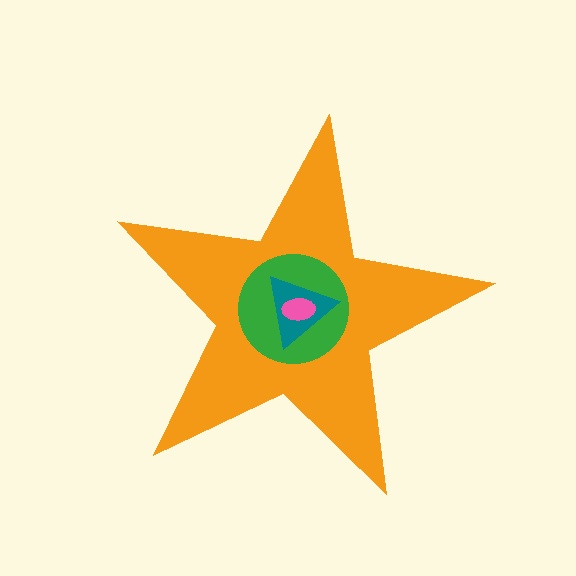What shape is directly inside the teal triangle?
The pink ellipse.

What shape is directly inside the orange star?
The green circle.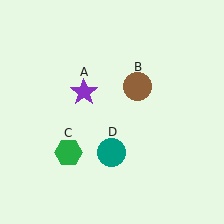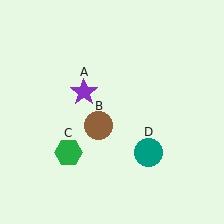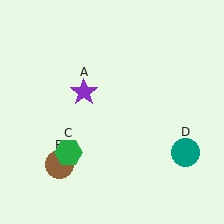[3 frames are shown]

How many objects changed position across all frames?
2 objects changed position: brown circle (object B), teal circle (object D).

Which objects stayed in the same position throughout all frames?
Purple star (object A) and green hexagon (object C) remained stationary.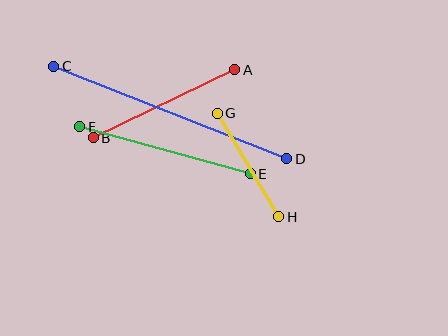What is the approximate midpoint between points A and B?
The midpoint is at approximately (164, 104) pixels.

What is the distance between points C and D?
The distance is approximately 250 pixels.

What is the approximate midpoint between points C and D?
The midpoint is at approximately (170, 113) pixels.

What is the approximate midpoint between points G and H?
The midpoint is at approximately (248, 165) pixels.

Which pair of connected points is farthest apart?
Points C and D are farthest apart.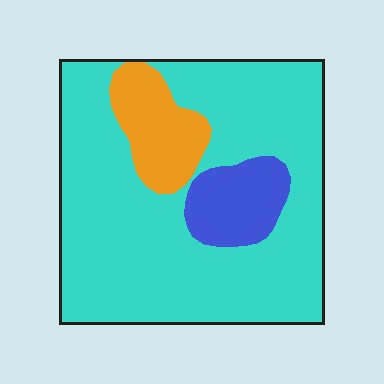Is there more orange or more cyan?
Cyan.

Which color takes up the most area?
Cyan, at roughly 75%.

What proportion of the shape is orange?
Orange takes up less than a sixth of the shape.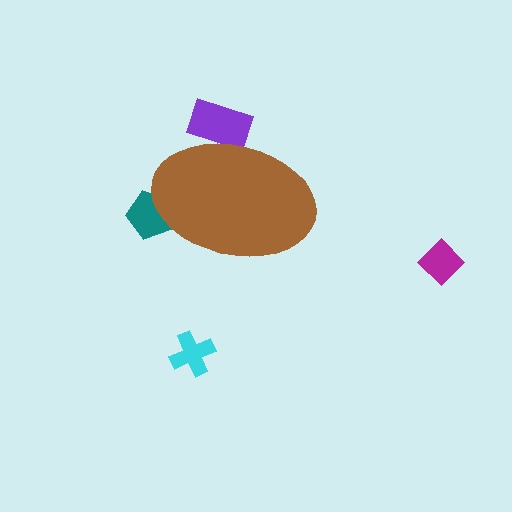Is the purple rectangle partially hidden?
Yes, the purple rectangle is partially hidden behind the brown ellipse.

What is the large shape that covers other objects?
A brown ellipse.